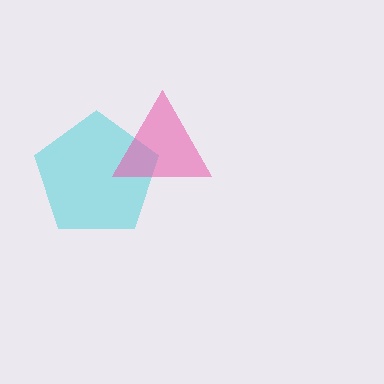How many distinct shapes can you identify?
There are 2 distinct shapes: a cyan pentagon, a pink triangle.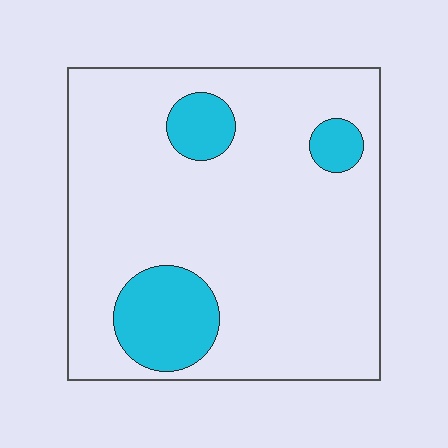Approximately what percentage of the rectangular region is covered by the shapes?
Approximately 15%.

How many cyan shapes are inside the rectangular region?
3.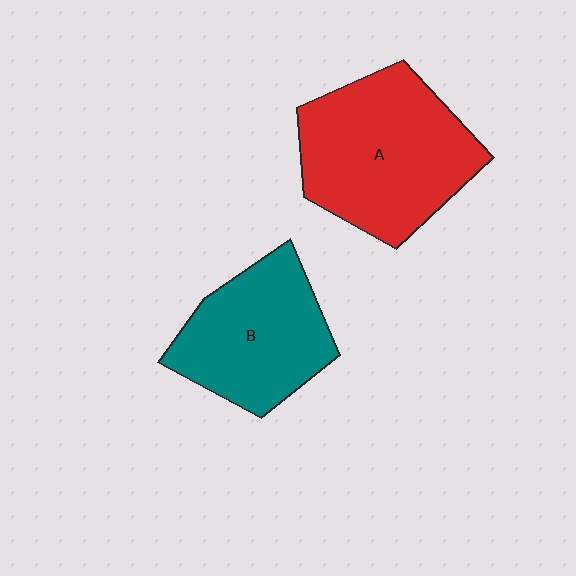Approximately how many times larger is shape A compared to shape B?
Approximately 1.3 times.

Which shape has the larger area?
Shape A (red).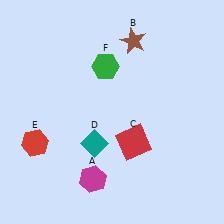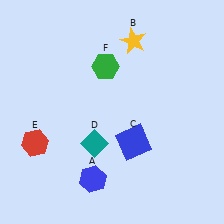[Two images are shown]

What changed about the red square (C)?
In Image 1, C is red. In Image 2, it changed to blue.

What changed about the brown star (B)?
In Image 1, B is brown. In Image 2, it changed to yellow.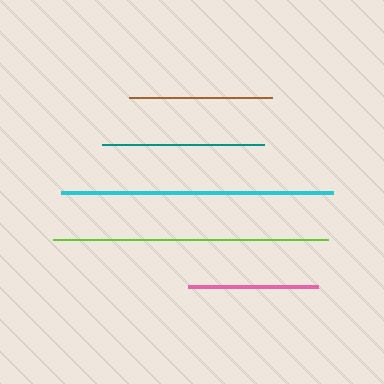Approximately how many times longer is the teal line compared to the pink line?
The teal line is approximately 1.2 times the length of the pink line.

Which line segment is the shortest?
The pink line is the shortest at approximately 130 pixels.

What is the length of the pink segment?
The pink segment is approximately 130 pixels long.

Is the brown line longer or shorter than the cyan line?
The cyan line is longer than the brown line.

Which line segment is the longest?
The lime line is the longest at approximately 274 pixels.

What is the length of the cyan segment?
The cyan segment is approximately 272 pixels long.